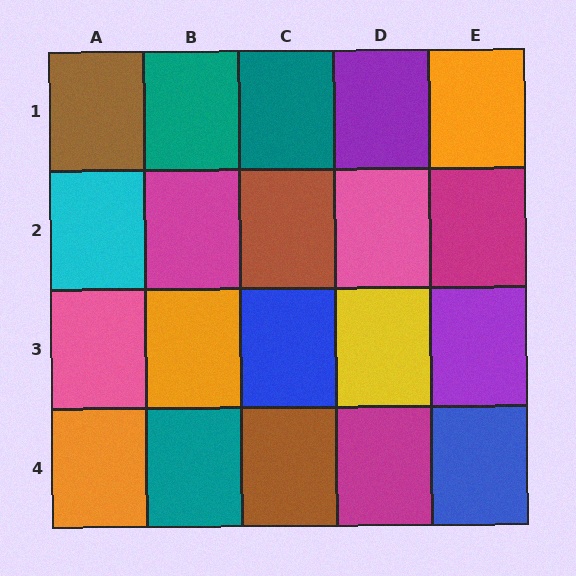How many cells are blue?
2 cells are blue.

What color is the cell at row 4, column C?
Brown.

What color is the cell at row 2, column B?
Magenta.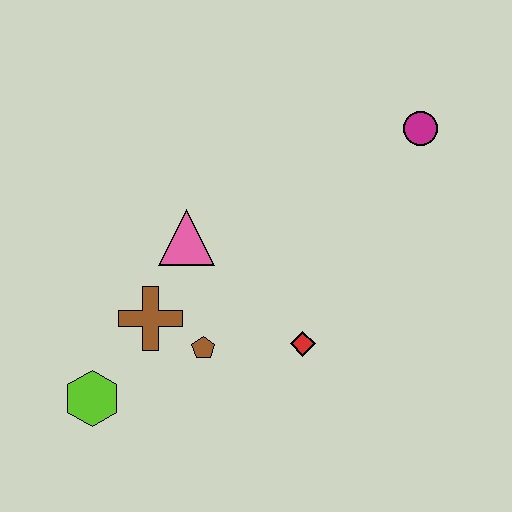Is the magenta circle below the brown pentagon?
No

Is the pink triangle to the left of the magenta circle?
Yes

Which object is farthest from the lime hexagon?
The magenta circle is farthest from the lime hexagon.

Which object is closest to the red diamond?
The brown pentagon is closest to the red diamond.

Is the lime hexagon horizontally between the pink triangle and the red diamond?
No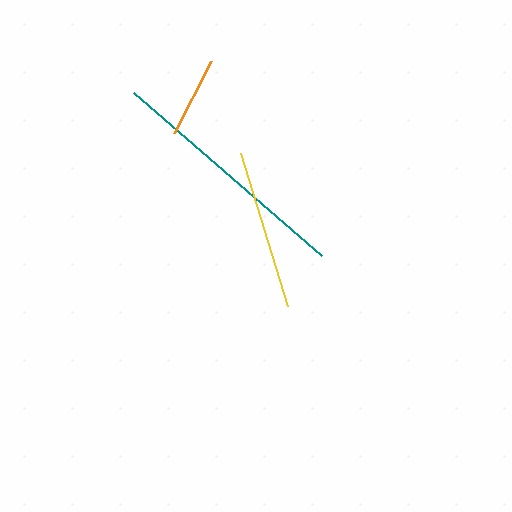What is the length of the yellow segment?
The yellow segment is approximately 160 pixels long.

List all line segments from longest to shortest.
From longest to shortest: teal, yellow, orange.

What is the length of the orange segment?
The orange segment is approximately 81 pixels long.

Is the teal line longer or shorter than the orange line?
The teal line is longer than the orange line.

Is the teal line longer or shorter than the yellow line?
The teal line is longer than the yellow line.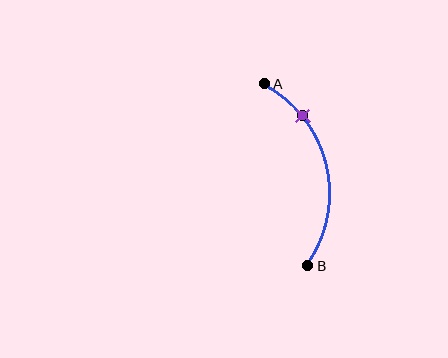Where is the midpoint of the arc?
The arc midpoint is the point on the curve farthest from the straight line joining A and B. It sits to the right of that line.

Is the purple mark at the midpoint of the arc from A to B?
No. The purple mark lies on the arc but is closer to endpoint A. The arc midpoint would be at the point on the curve equidistant along the arc from both A and B.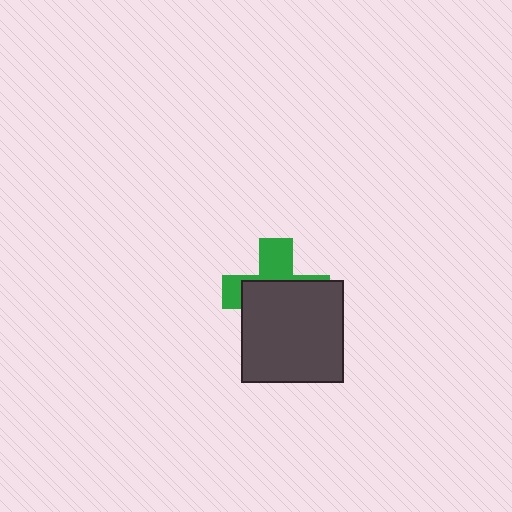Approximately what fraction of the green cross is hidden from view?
Roughly 62% of the green cross is hidden behind the dark gray square.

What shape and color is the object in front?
The object in front is a dark gray square.